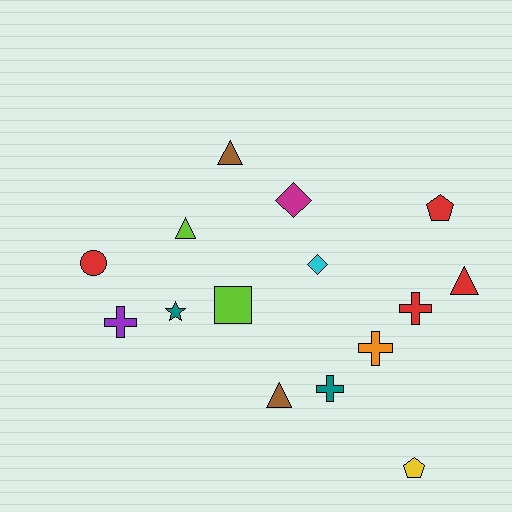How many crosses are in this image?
There are 4 crosses.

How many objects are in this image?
There are 15 objects.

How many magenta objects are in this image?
There is 1 magenta object.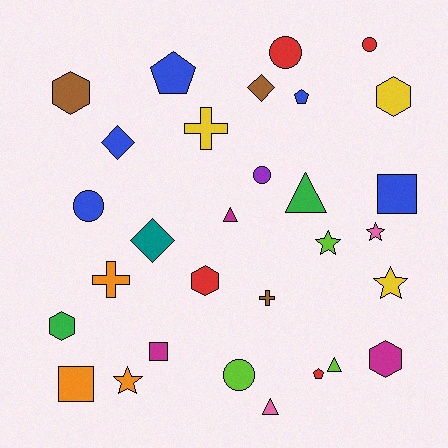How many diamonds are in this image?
There are 3 diamonds.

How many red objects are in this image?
There are 4 red objects.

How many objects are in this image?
There are 30 objects.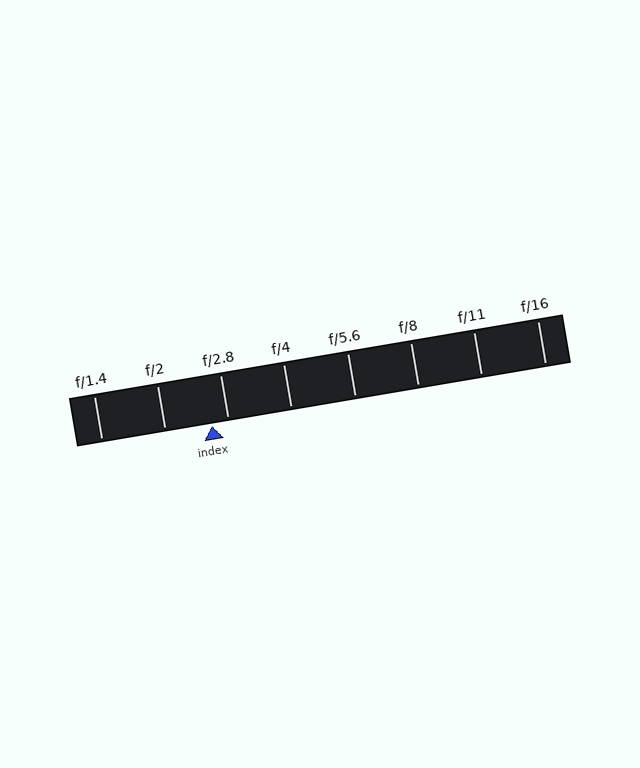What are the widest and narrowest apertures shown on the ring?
The widest aperture shown is f/1.4 and the narrowest is f/16.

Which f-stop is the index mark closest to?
The index mark is closest to f/2.8.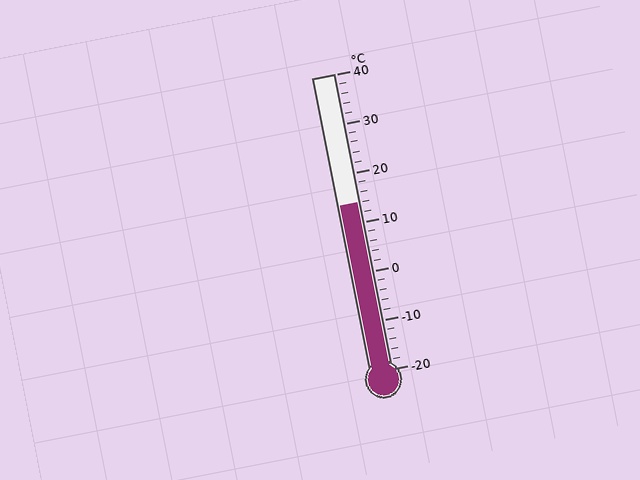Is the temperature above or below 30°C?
The temperature is below 30°C.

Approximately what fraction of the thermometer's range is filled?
The thermometer is filled to approximately 55% of its range.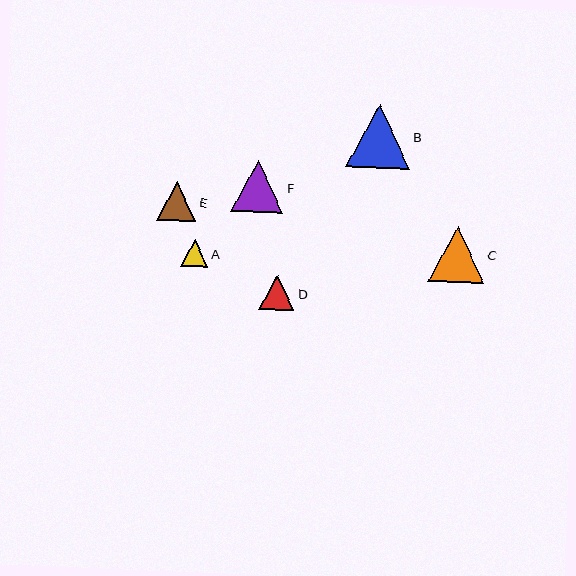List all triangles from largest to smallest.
From largest to smallest: B, C, F, E, D, A.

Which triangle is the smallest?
Triangle A is the smallest with a size of approximately 27 pixels.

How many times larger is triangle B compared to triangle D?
Triangle B is approximately 1.8 times the size of triangle D.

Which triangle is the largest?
Triangle B is the largest with a size of approximately 64 pixels.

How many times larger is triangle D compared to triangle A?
Triangle D is approximately 1.3 times the size of triangle A.